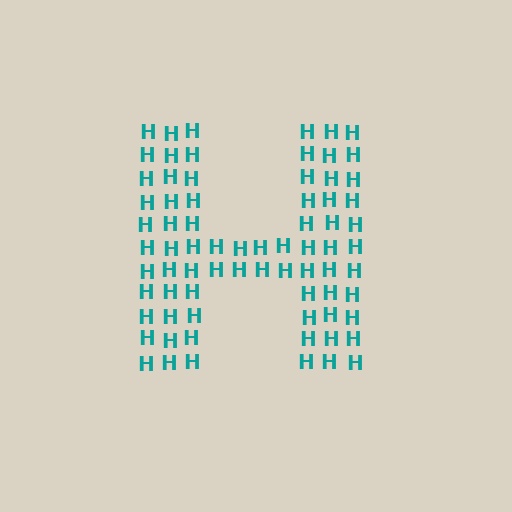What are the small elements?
The small elements are letter H's.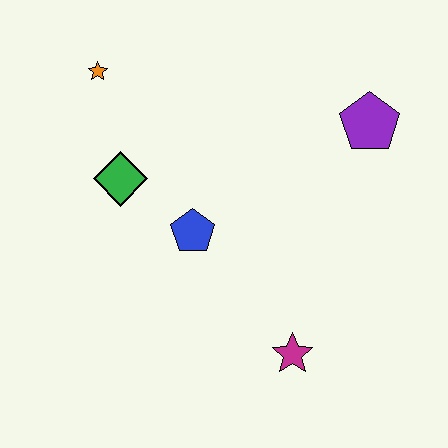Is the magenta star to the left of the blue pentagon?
No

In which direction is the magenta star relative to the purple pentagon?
The magenta star is below the purple pentagon.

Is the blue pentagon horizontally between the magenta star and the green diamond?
Yes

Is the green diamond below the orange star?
Yes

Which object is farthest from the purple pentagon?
The orange star is farthest from the purple pentagon.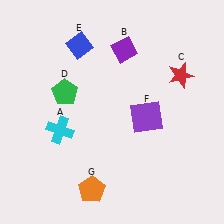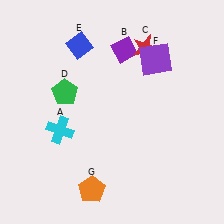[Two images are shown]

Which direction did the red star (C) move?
The red star (C) moved left.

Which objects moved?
The objects that moved are: the red star (C), the purple square (F).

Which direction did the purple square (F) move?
The purple square (F) moved up.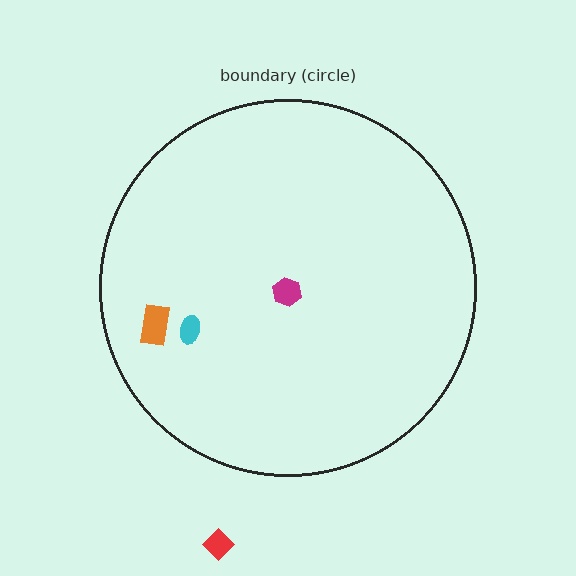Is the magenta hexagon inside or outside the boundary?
Inside.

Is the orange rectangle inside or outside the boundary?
Inside.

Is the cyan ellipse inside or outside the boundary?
Inside.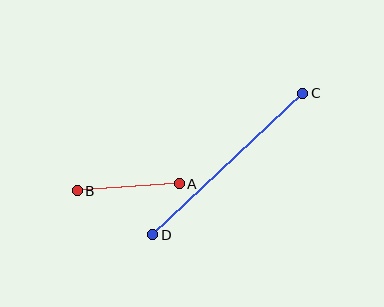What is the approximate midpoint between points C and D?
The midpoint is at approximately (228, 164) pixels.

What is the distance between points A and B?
The distance is approximately 102 pixels.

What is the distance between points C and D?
The distance is approximately 206 pixels.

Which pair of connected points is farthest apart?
Points C and D are farthest apart.